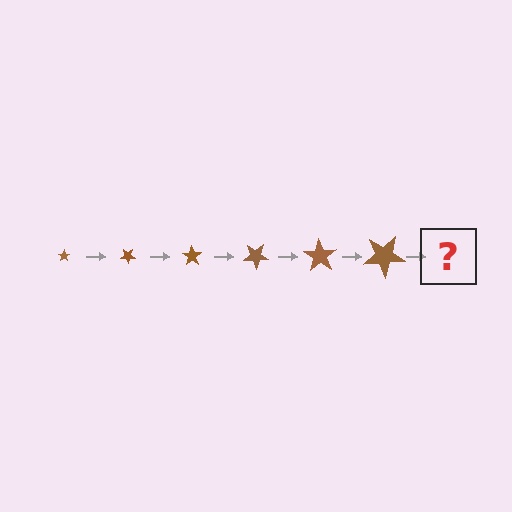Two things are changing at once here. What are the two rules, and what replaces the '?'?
The two rules are that the star grows larger each step and it rotates 35 degrees each step. The '?' should be a star, larger than the previous one and rotated 210 degrees from the start.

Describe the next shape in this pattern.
It should be a star, larger than the previous one and rotated 210 degrees from the start.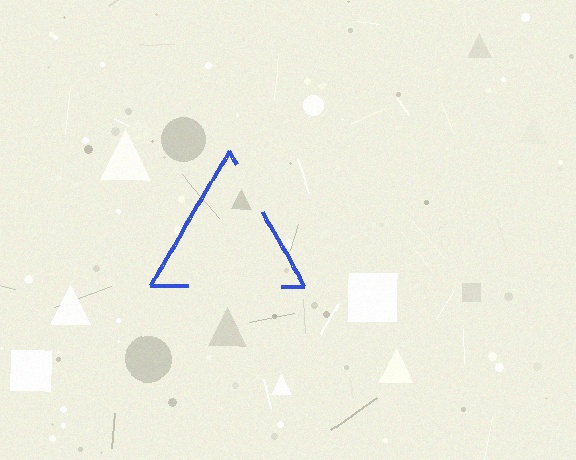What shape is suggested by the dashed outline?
The dashed outline suggests a triangle.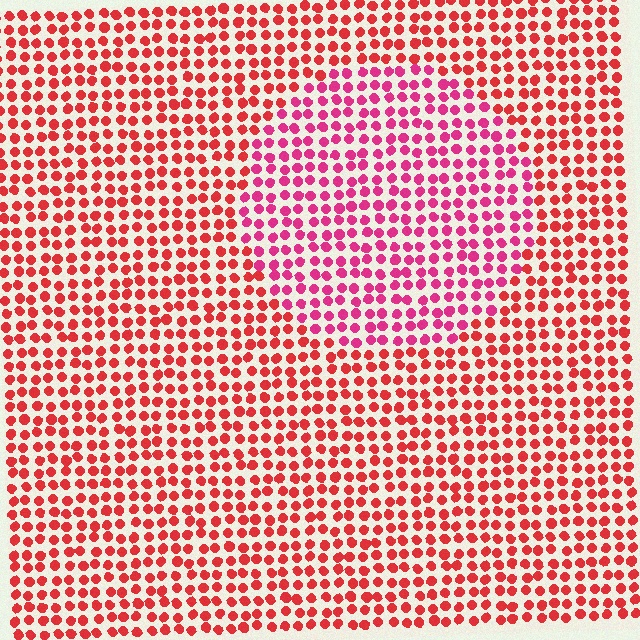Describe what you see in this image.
The image is filled with small red elements in a uniform arrangement. A circle-shaped region is visible where the elements are tinted to a slightly different hue, forming a subtle color boundary.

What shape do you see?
I see a circle.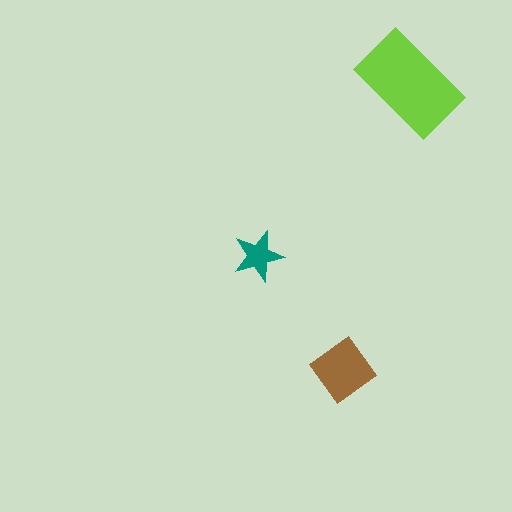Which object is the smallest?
The teal star.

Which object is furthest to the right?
The lime rectangle is rightmost.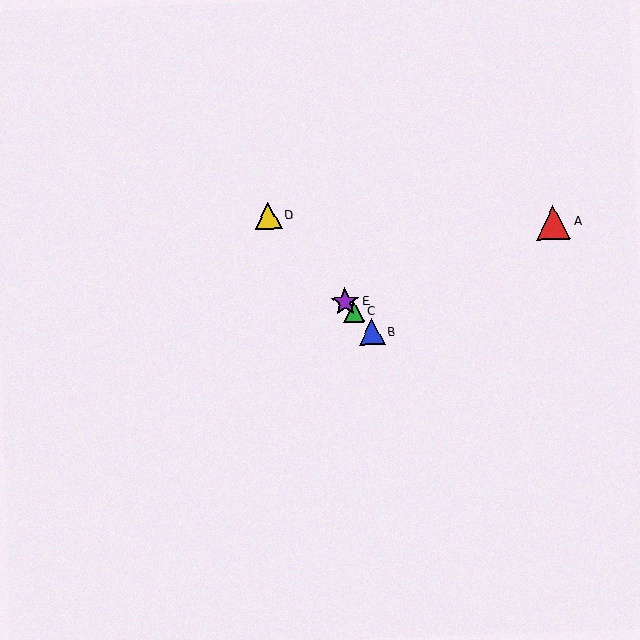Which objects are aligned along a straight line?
Objects B, C, D, E are aligned along a straight line.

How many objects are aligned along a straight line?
4 objects (B, C, D, E) are aligned along a straight line.